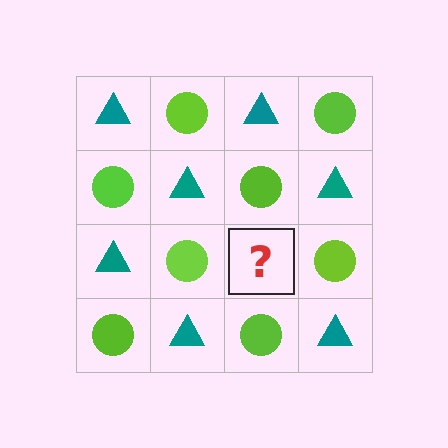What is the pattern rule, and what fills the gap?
The rule is that it alternates teal triangle and lime circle in a checkerboard pattern. The gap should be filled with a teal triangle.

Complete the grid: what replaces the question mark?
The question mark should be replaced with a teal triangle.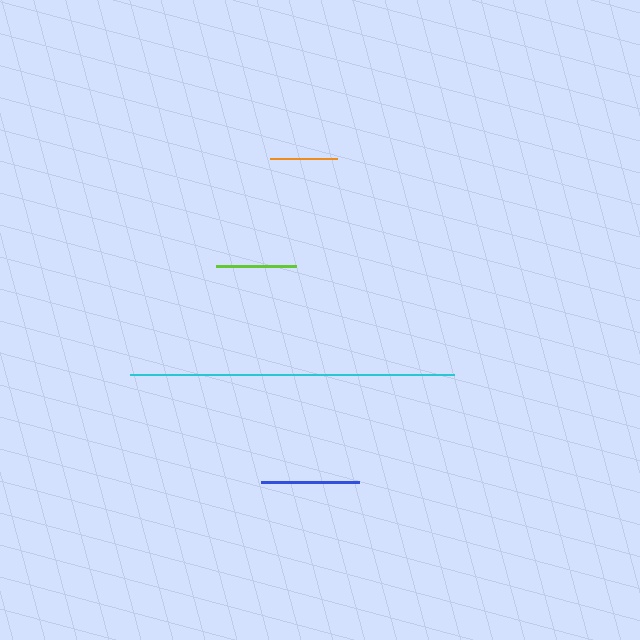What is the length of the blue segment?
The blue segment is approximately 98 pixels long.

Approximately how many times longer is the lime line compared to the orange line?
The lime line is approximately 1.2 times the length of the orange line.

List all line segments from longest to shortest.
From longest to shortest: cyan, blue, lime, orange.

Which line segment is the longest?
The cyan line is the longest at approximately 323 pixels.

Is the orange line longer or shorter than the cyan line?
The cyan line is longer than the orange line.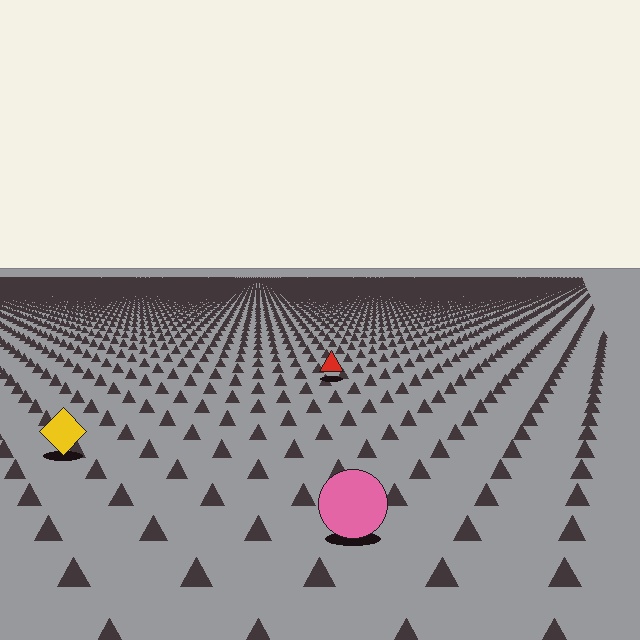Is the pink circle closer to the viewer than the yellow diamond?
Yes. The pink circle is closer — you can tell from the texture gradient: the ground texture is coarser near it.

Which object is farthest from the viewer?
The red triangle is farthest from the viewer. It appears smaller and the ground texture around it is denser.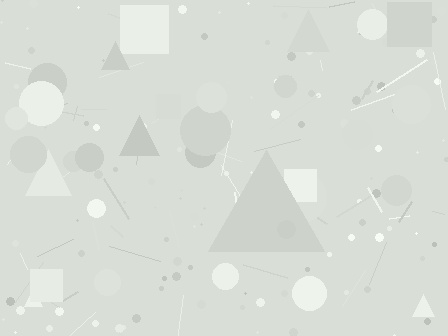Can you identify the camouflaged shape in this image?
The camouflaged shape is a triangle.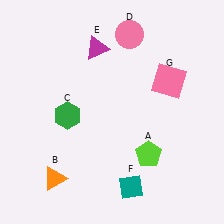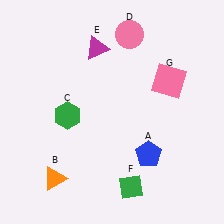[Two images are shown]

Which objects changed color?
A changed from lime to blue. F changed from teal to green.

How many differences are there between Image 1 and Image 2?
There are 2 differences between the two images.